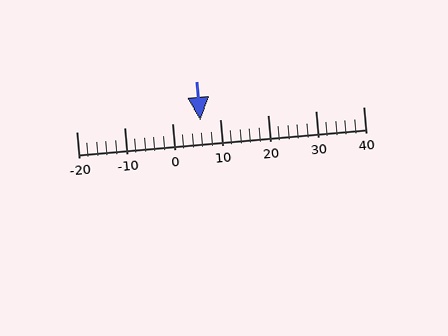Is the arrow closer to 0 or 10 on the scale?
The arrow is closer to 10.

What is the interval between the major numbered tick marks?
The major tick marks are spaced 10 units apart.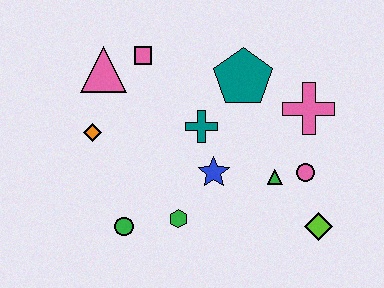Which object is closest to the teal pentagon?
The teal cross is closest to the teal pentagon.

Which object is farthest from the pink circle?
The pink triangle is farthest from the pink circle.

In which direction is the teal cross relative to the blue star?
The teal cross is above the blue star.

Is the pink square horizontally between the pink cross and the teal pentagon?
No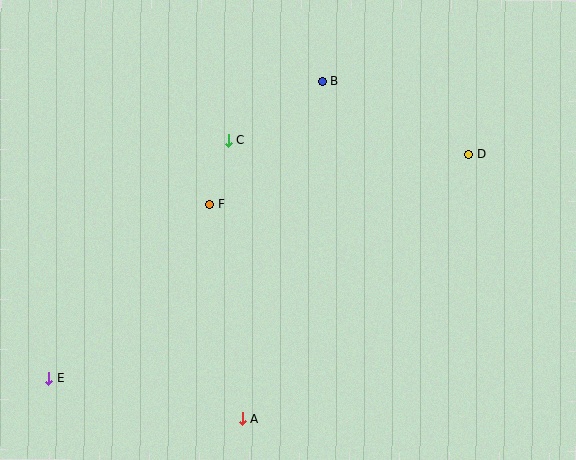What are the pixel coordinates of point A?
Point A is at (242, 418).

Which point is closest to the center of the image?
Point F at (210, 204) is closest to the center.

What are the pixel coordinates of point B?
Point B is at (322, 81).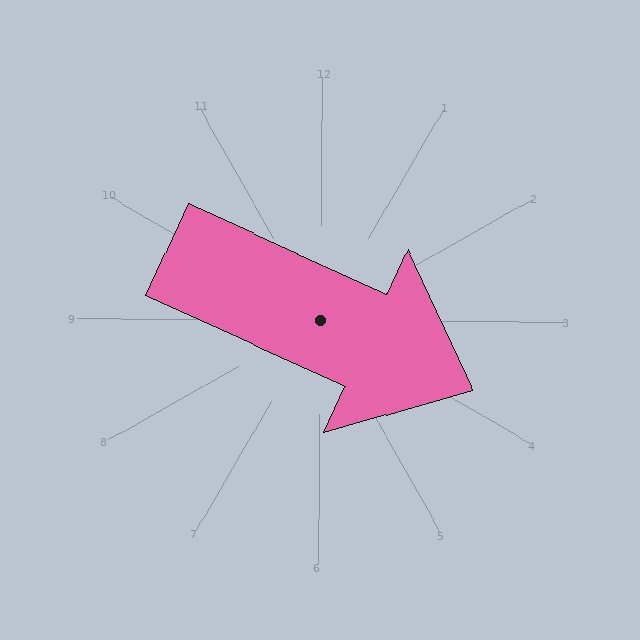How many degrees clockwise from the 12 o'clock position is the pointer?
Approximately 114 degrees.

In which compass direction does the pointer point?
Southeast.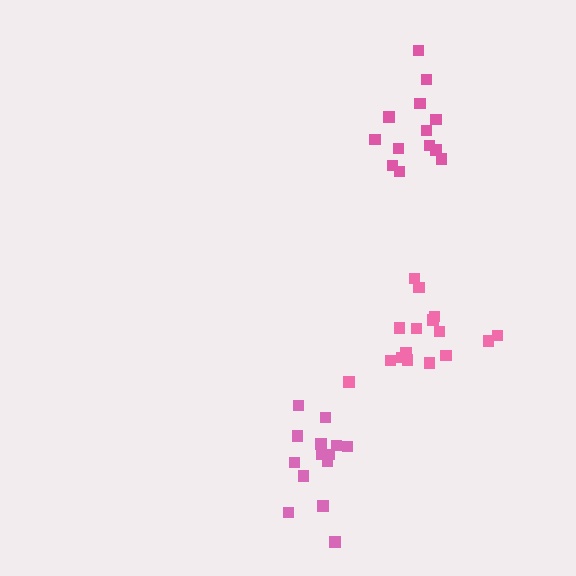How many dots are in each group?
Group 1: 13 dots, Group 2: 16 dots, Group 3: 14 dots (43 total).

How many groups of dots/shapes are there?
There are 3 groups.